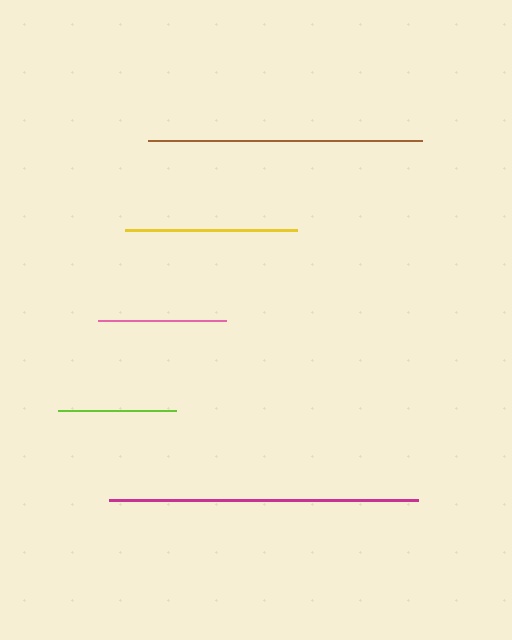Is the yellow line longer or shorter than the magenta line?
The magenta line is longer than the yellow line.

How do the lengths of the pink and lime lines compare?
The pink and lime lines are approximately the same length.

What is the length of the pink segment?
The pink segment is approximately 129 pixels long.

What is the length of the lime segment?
The lime segment is approximately 117 pixels long.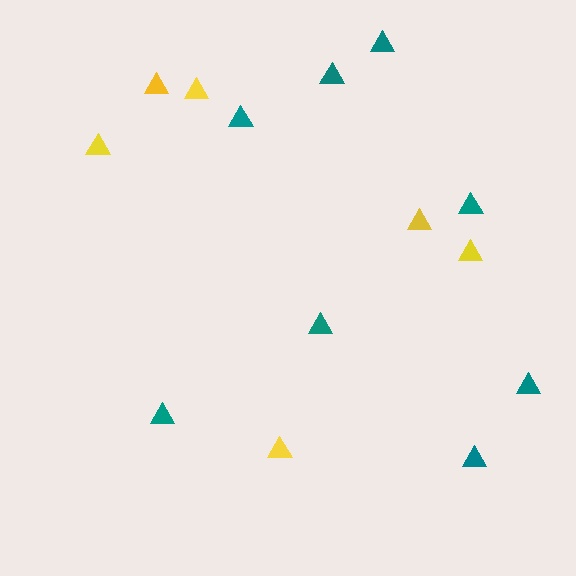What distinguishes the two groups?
There are 2 groups: one group of teal triangles (8) and one group of yellow triangles (6).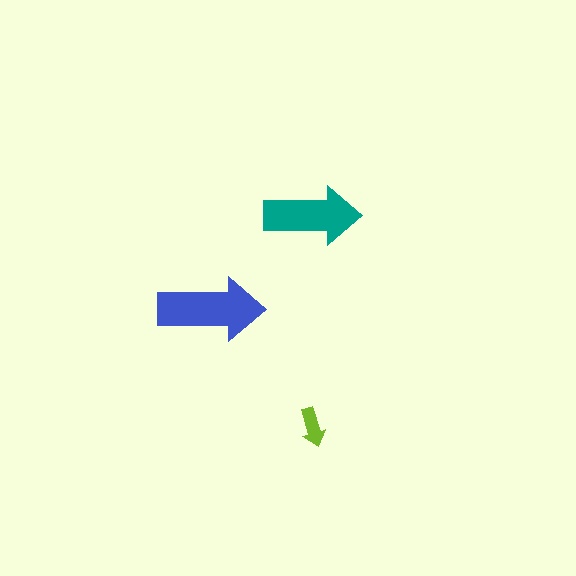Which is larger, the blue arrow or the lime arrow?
The blue one.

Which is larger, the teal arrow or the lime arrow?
The teal one.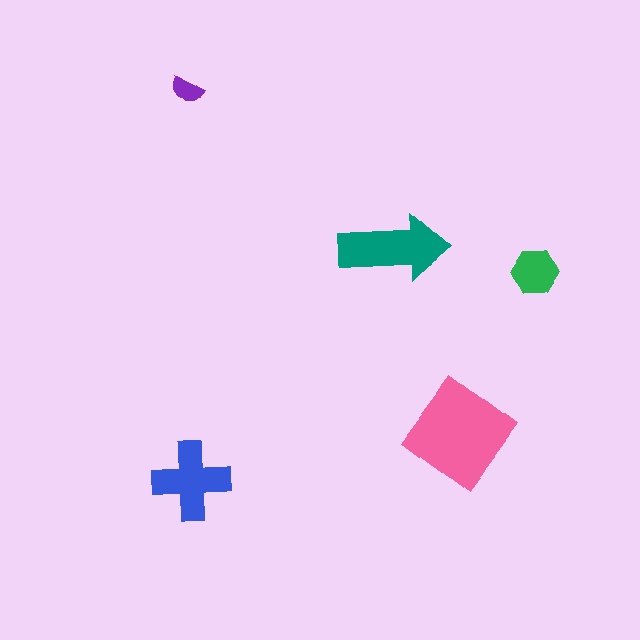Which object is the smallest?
The purple semicircle.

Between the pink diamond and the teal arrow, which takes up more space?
The pink diamond.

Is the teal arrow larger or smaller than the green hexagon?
Larger.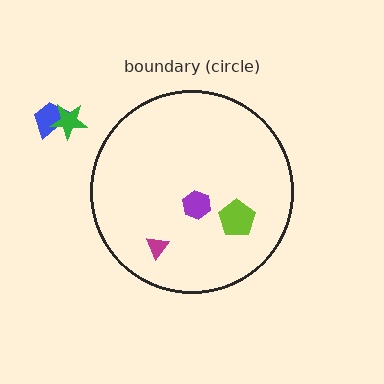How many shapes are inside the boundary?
3 inside, 2 outside.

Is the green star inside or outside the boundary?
Outside.